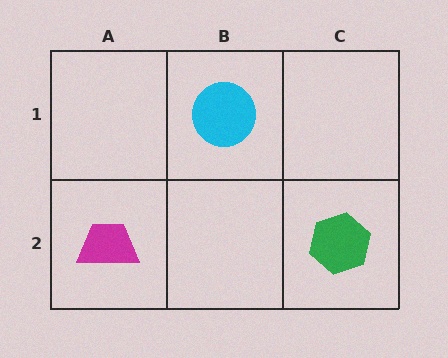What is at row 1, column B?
A cyan circle.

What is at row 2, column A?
A magenta trapezoid.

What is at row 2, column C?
A green hexagon.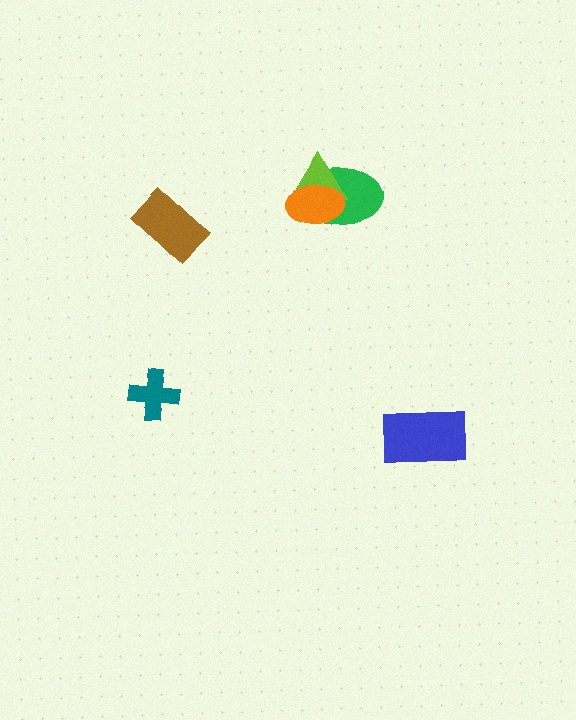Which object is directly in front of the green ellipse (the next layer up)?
The lime triangle is directly in front of the green ellipse.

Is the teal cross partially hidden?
No, no other shape covers it.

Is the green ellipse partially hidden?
Yes, it is partially covered by another shape.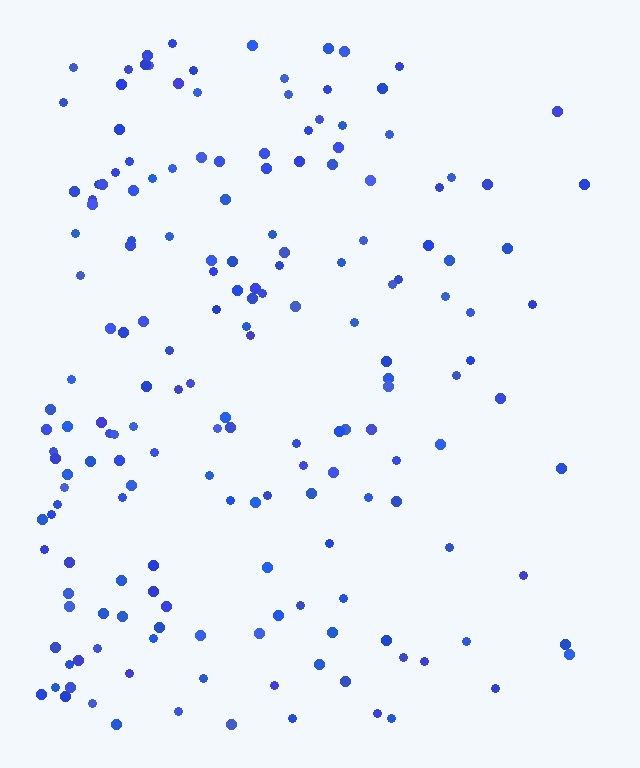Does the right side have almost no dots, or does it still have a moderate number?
Still a moderate number, just noticeably fewer than the left.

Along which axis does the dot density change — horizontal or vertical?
Horizontal.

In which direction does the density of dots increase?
From right to left, with the left side densest.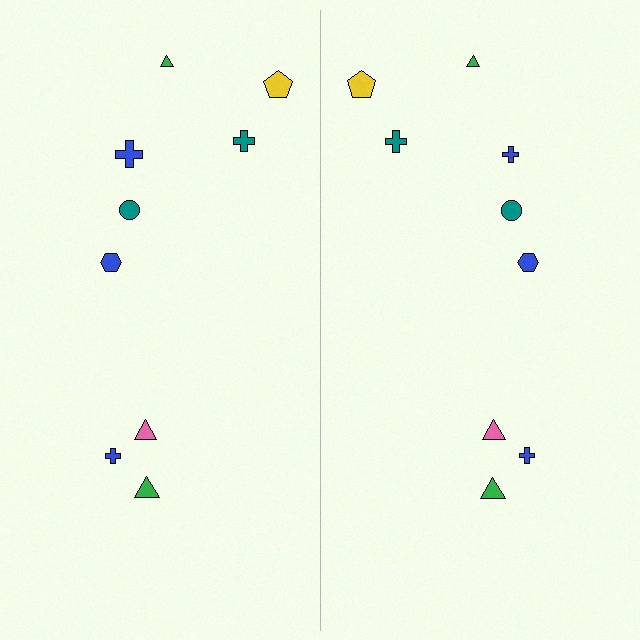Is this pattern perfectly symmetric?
No, the pattern is not perfectly symmetric. The blue cross on the right side has a different size than its mirror counterpart.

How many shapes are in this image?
There are 18 shapes in this image.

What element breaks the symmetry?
The blue cross on the right side has a different size than its mirror counterpart.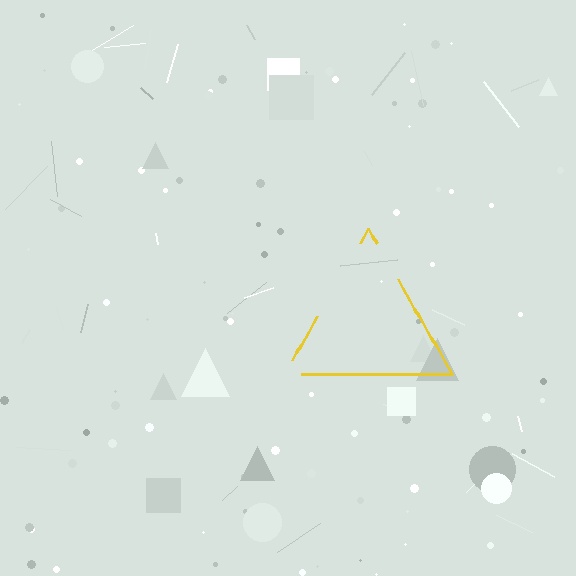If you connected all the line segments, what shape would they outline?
They would outline a triangle.